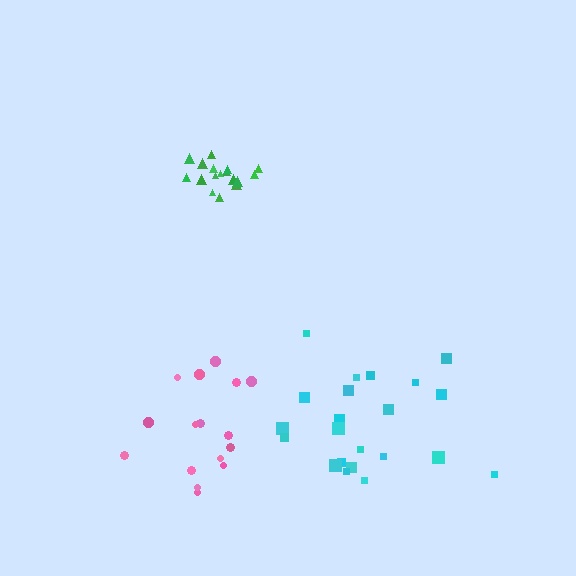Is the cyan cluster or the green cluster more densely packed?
Green.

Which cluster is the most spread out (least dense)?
Cyan.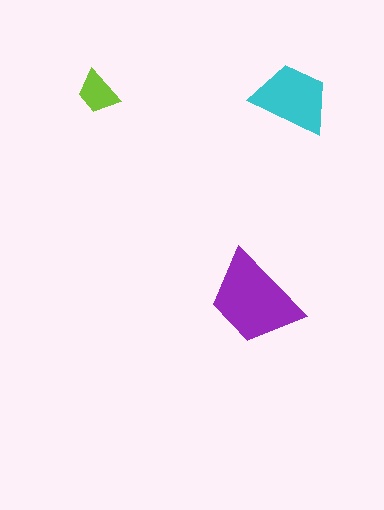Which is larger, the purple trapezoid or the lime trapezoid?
The purple one.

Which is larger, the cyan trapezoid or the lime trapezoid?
The cyan one.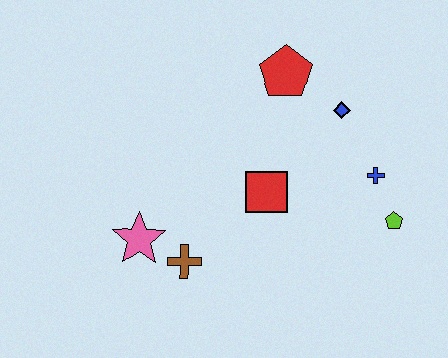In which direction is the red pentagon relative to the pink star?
The red pentagon is above the pink star.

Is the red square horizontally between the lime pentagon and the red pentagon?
No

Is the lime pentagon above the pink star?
Yes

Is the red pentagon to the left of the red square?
No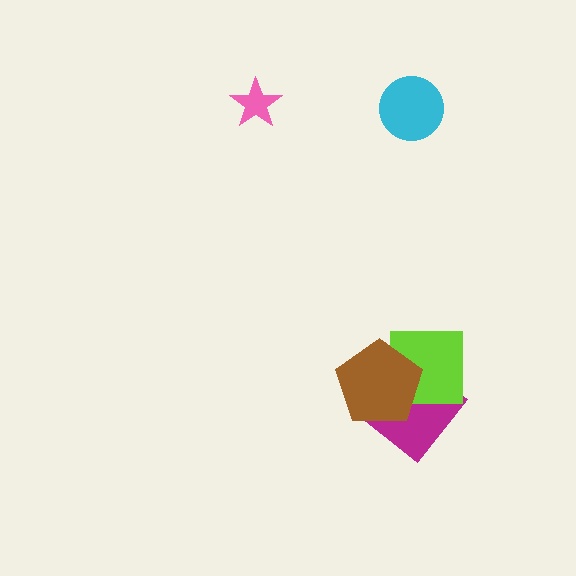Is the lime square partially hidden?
Yes, it is partially covered by another shape.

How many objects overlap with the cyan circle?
0 objects overlap with the cyan circle.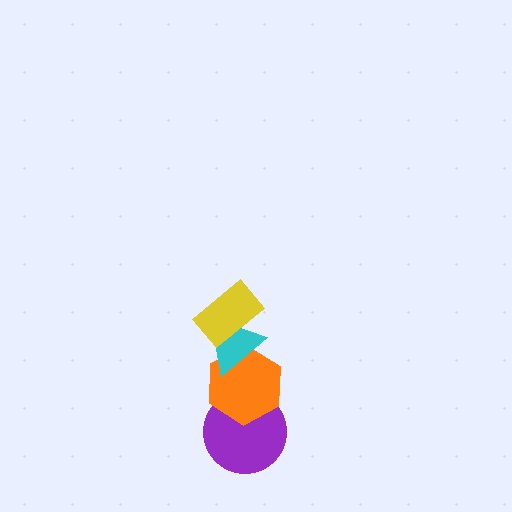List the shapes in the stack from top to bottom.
From top to bottom: the yellow rectangle, the cyan triangle, the orange hexagon, the purple circle.